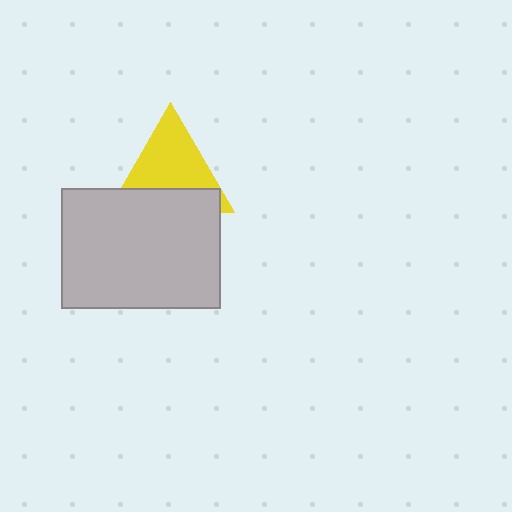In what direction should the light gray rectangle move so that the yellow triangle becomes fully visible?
The light gray rectangle should move down. That is the shortest direction to clear the overlap and leave the yellow triangle fully visible.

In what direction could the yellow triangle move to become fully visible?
The yellow triangle could move up. That would shift it out from behind the light gray rectangle entirely.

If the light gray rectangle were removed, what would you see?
You would see the complete yellow triangle.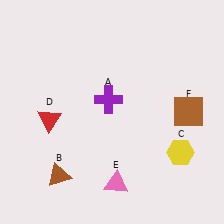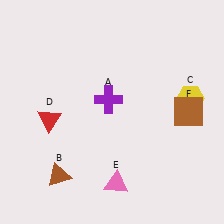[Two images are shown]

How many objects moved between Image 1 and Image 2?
1 object moved between the two images.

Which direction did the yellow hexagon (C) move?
The yellow hexagon (C) moved up.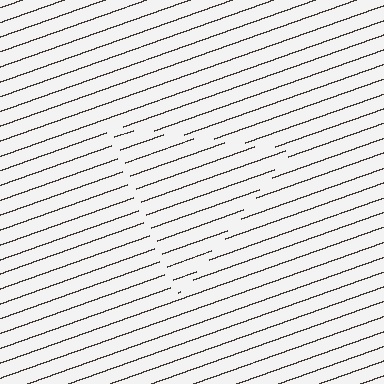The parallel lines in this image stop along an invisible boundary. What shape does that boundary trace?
An illusory triangle. The interior of the shape contains the same grating, shifted by half a period — the contour is defined by the phase discontinuity where line-ends from the inner and outer gratings abut.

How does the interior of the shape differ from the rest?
The interior of the shape contains the same grating, shifted by half a period — the contour is defined by the phase discontinuity where line-ends from the inner and outer gratings abut.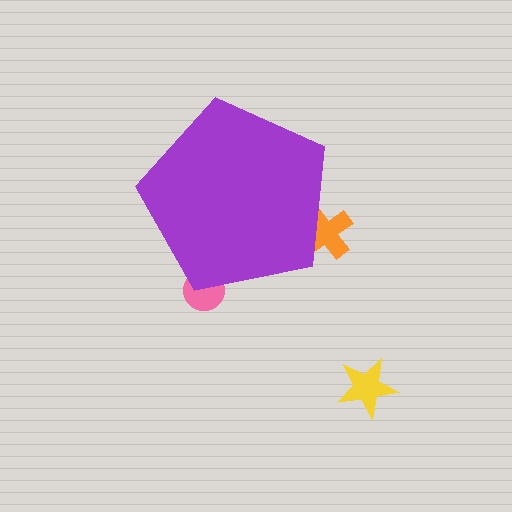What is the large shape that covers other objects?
A purple pentagon.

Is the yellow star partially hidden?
No, the yellow star is fully visible.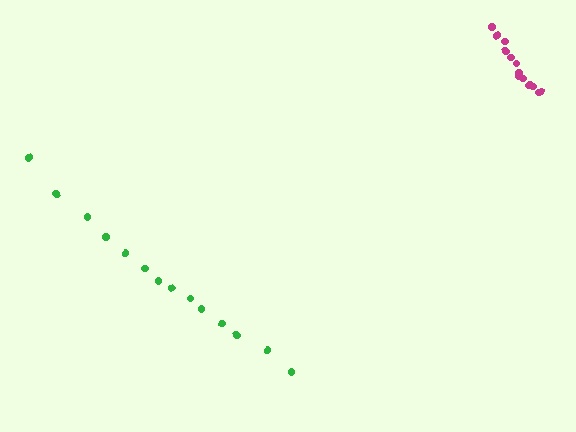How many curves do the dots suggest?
There are 2 distinct paths.